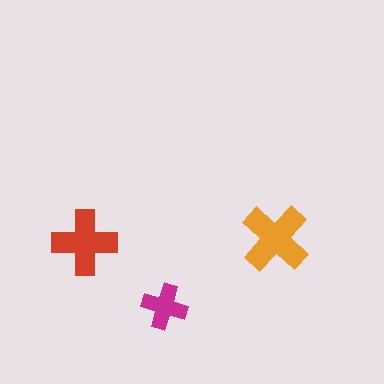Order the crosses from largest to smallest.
the orange one, the red one, the magenta one.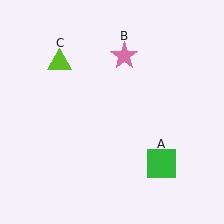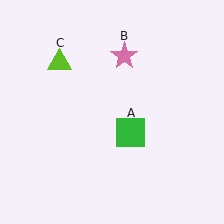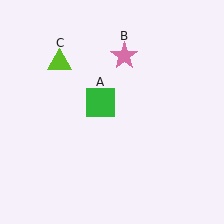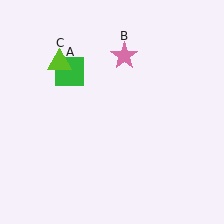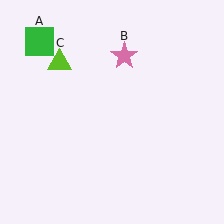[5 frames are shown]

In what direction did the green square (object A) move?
The green square (object A) moved up and to the left.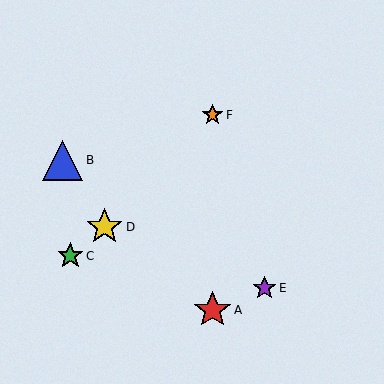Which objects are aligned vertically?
Objects A, F are aligned vertically.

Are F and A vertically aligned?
Yes, both are at x≈212.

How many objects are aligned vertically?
2 objects (A, F) are aligned vertically.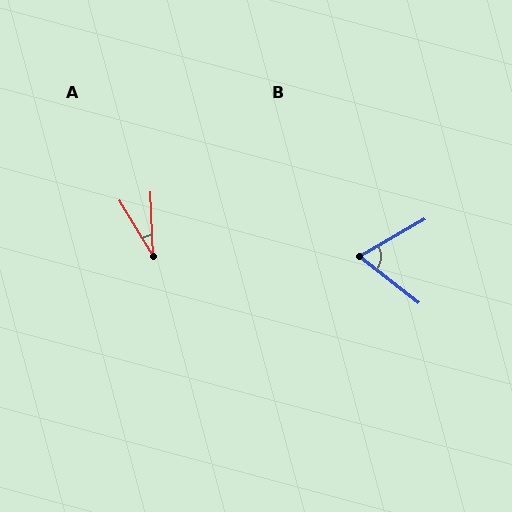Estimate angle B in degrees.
Approximately 68 degrees.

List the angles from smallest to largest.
A (29°), B (68°).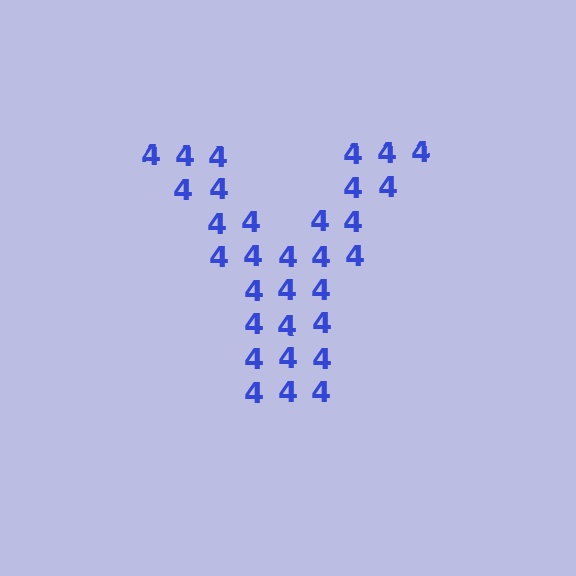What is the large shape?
The large shape is the letter Y.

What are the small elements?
The small elements are digit 4's.